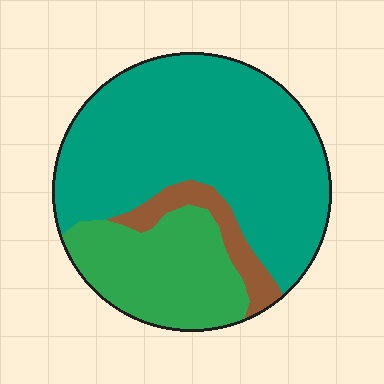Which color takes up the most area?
Teal, at roughly 65%.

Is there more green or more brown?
Green.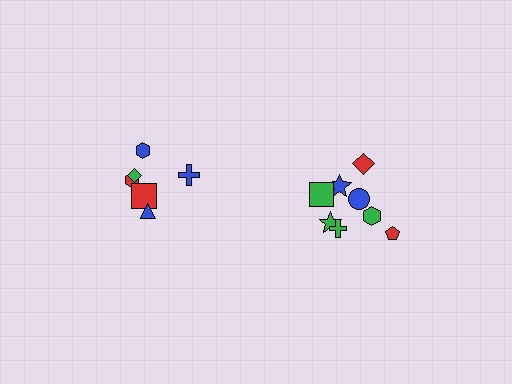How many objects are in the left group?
There are 6 objects.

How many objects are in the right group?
There are 8 objects.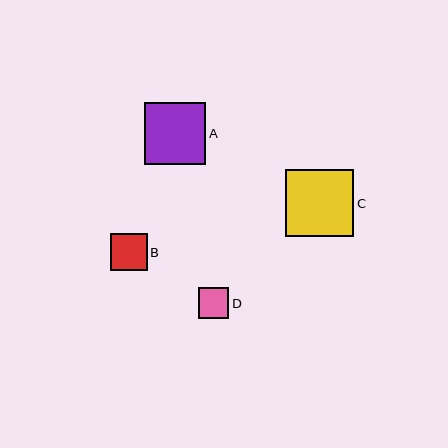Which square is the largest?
Square C is the largest with a size of approximately 68 pixels.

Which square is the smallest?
Square D is the smallest with a size of approximately 30 pixels.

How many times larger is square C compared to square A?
Square C is approximately 1.1 times the size of square A.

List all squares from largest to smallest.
From largest to smallest: C, A, B, D.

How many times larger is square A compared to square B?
Square A is approximately 1.7 times the size of square B.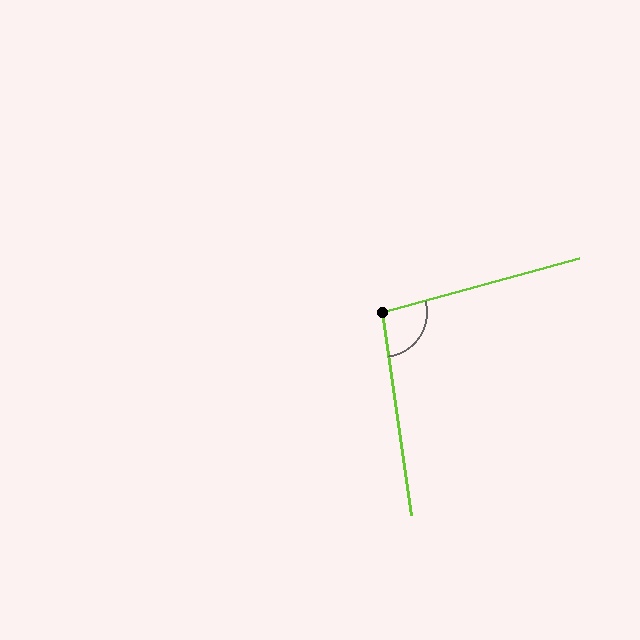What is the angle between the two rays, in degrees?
Approximately 97 degrees.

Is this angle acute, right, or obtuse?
It is obtuse.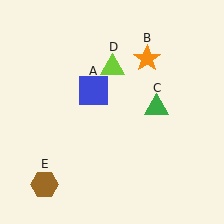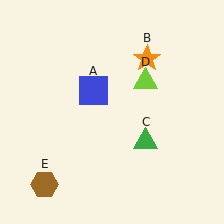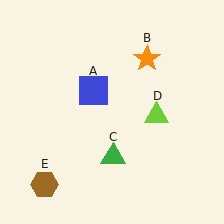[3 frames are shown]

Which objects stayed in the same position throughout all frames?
Blue square (object A) and orange star (object B) and brown hexagon (object E) remained stationary.